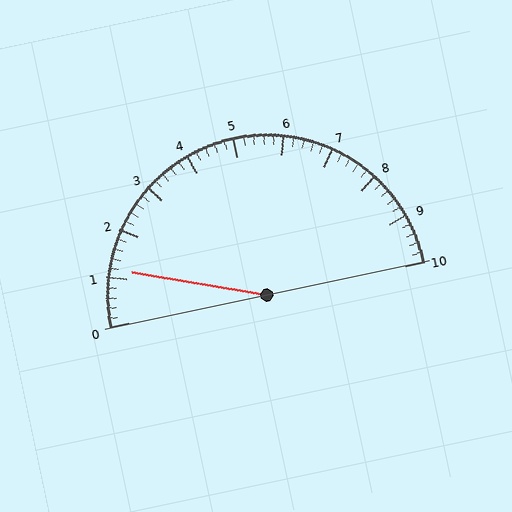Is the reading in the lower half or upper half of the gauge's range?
The reading is in the lower half of the range (0 to 10).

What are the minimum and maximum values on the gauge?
The gauge ranges from 0 to 10.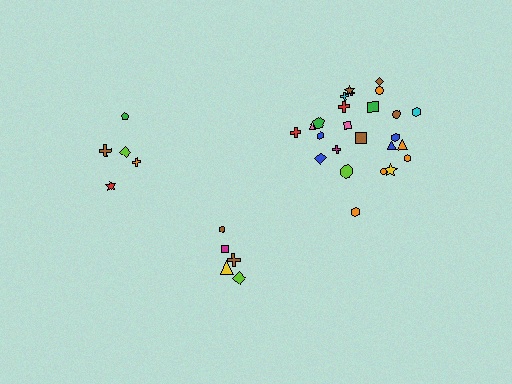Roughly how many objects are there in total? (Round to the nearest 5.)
Roughly 35 objects in total.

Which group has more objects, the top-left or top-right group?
The top-right group.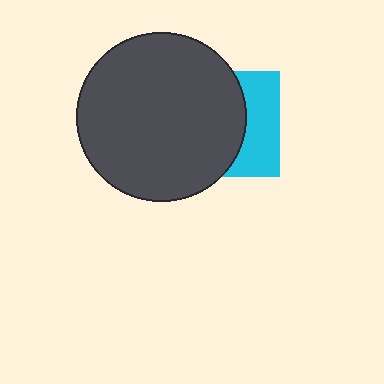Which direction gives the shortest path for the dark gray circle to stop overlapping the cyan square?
Moving left gives the shortest separation.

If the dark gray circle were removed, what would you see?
You would see the complete cyan square.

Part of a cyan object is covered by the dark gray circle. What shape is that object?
It is a square.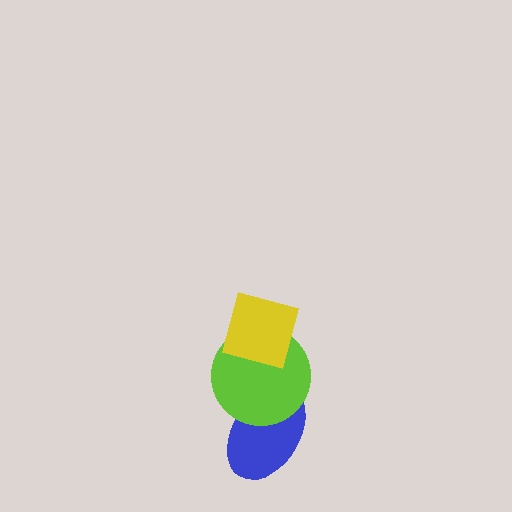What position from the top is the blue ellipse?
The blue ellipse is 3rd from the top.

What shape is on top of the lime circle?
The yellow diamond is on top of the lime circle.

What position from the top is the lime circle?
The lime circle is 2nd from the top.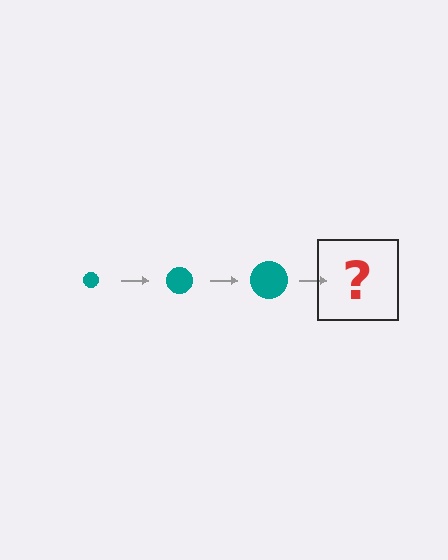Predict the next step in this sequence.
The next step is a teal circle, larger than the previous one.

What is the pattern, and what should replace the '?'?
The pattern is that the circle gets progressively larger each step. The '?' should be a teal circle, larger than the previous one.